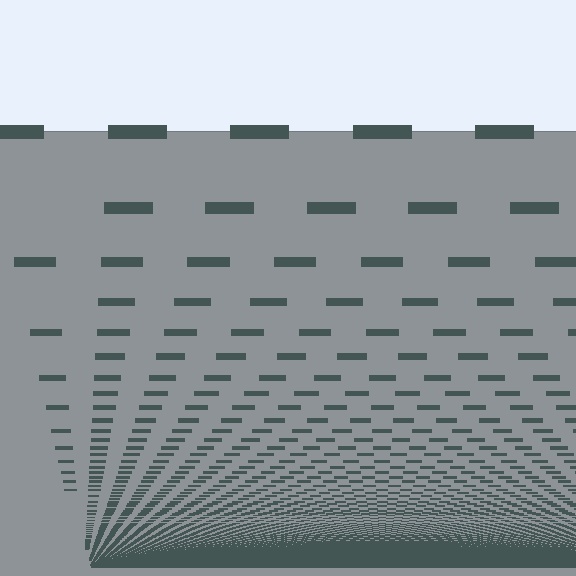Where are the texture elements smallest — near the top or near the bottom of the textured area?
Near the bottom.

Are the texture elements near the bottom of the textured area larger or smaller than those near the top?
Smaller. The gradient is inverted — elements near the bottom are smaller and denser.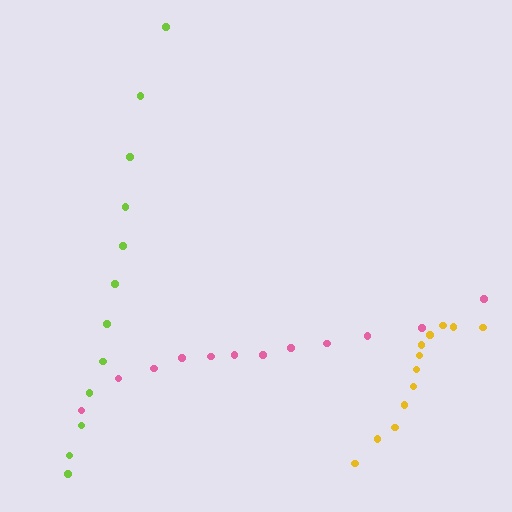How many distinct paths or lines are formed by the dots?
There are 3 distinct paths.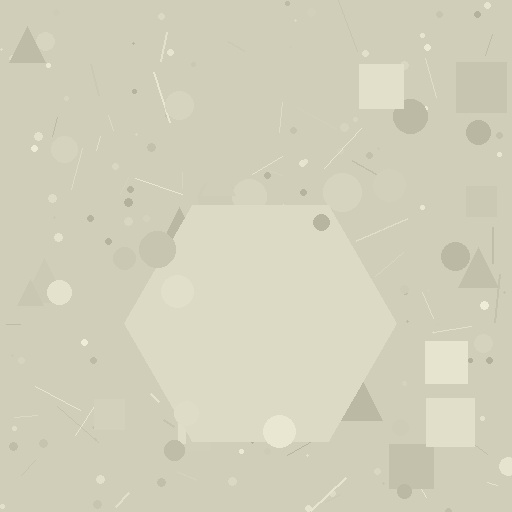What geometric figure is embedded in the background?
A hexagon is embedded in the background.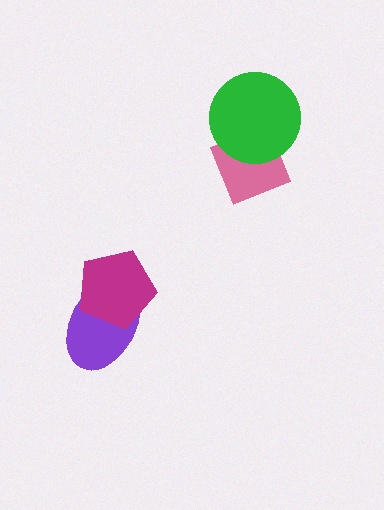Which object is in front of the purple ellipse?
The magenta pentagon is in front of the purple ellipse.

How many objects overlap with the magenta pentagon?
1 object overlaps with the magenta pentagon.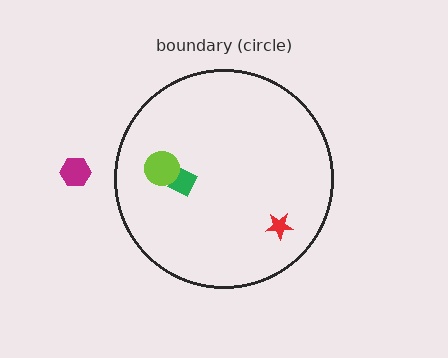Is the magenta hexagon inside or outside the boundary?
Outside.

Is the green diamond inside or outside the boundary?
Inside.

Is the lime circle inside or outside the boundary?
Inside.